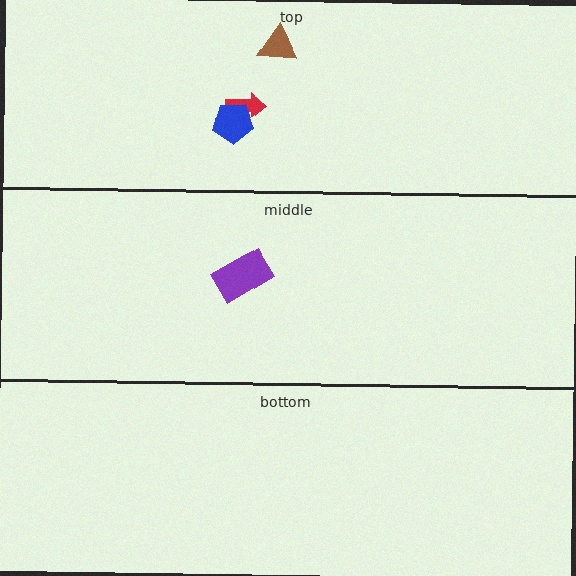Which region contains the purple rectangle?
The middle region.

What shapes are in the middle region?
The purple rectangle.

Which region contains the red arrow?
The top region.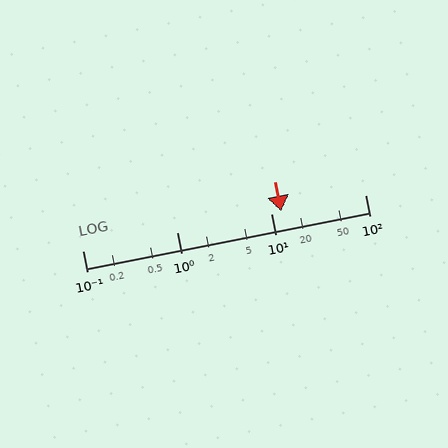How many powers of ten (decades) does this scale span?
The scale spans 3 decades, from 0.1 to 100.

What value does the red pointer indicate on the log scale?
The pointer indicates approximately 13.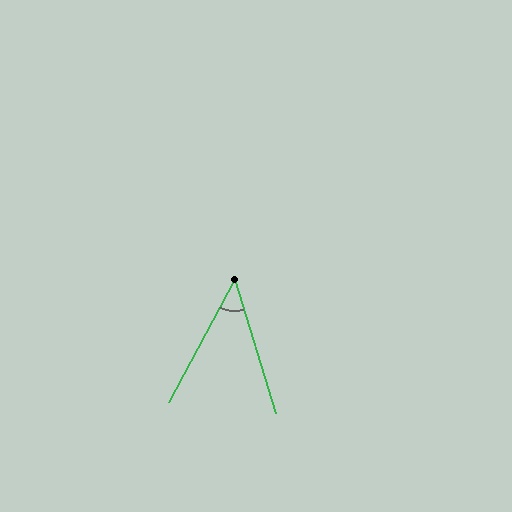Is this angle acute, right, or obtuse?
It is acute.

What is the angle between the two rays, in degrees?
Approximately 45 degrees.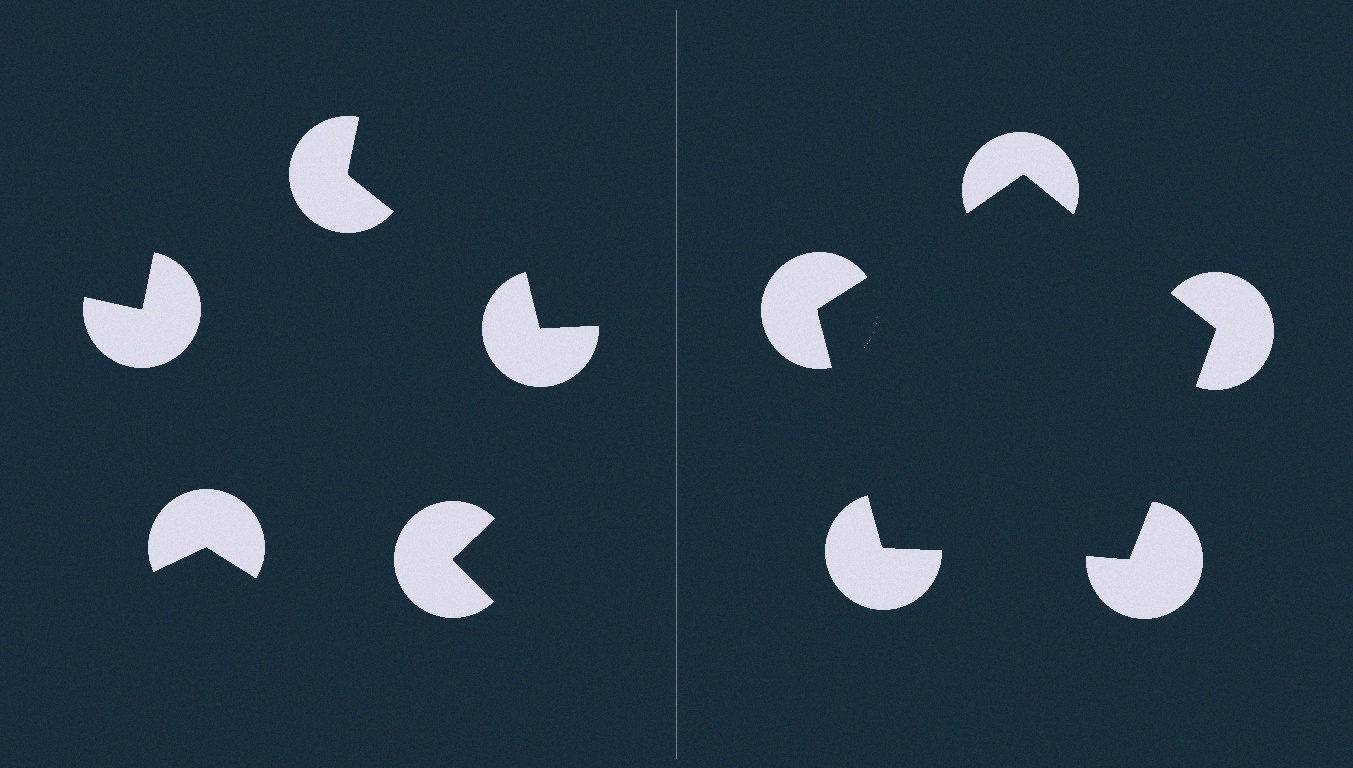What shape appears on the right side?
An illusory pentagon.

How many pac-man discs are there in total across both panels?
10 — 5 on each side.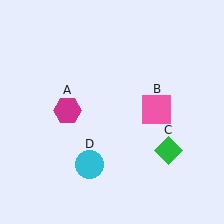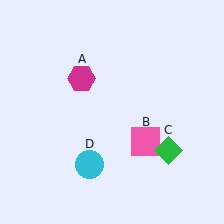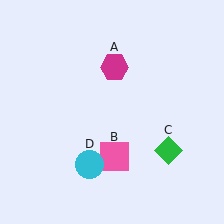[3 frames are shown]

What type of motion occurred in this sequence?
The magenta hexagon (object A), pink square (object B) rotated clockwise around the center of the scene.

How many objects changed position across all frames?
2 objects changed position: magenta hexagon (object A), pink square (object B).